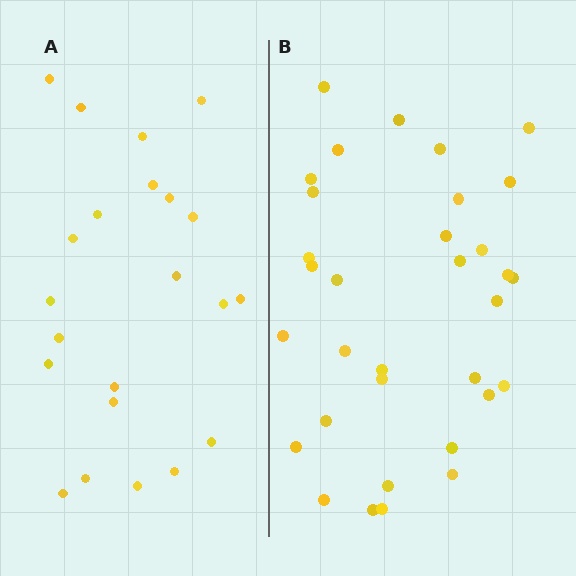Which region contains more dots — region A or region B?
Region B (the right region) has more dots.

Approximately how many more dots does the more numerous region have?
Region B has roughly 12 or so more dots than region A.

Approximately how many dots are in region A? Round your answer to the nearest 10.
About 20 dots. (The exact count is 22, which rounds to 20.)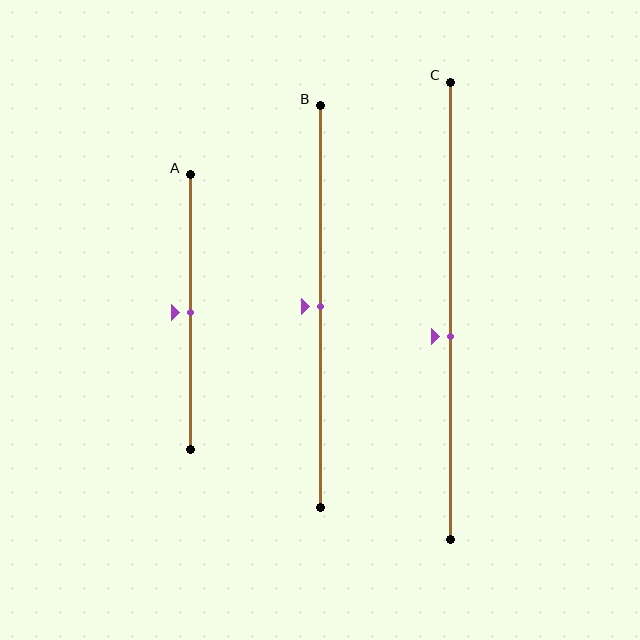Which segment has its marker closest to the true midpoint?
Segment A has its marker closest to the true midpoint.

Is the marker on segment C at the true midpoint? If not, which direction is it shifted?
No, the marker on segment C is shifted downward by about 6% of the segment length.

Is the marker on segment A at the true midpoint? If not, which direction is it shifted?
Yes, the marker on segment A is at the true midpoint.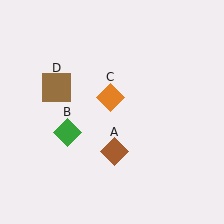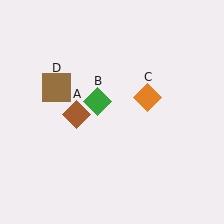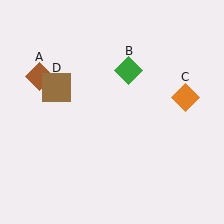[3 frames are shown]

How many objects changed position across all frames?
3 objects changed position: brown diamond (object A), green diamond (object B), orange diamond (object C).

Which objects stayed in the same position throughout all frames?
Brown square (object D) remained stationary.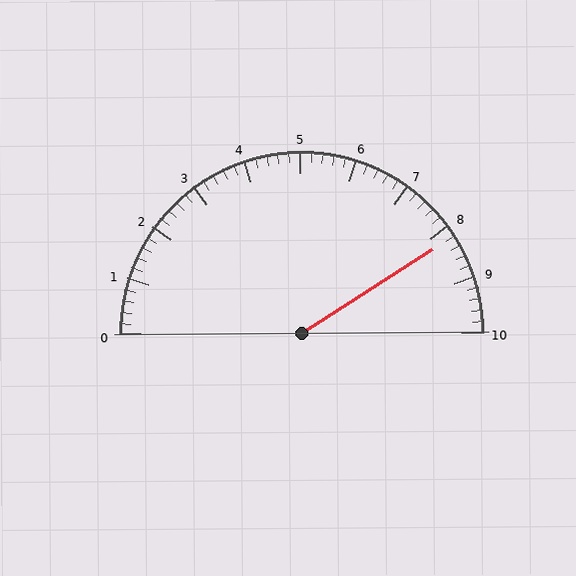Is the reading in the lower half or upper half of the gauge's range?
The reading is in the upper half of the range (0 to 10).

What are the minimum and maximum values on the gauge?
The gauge ranges from 0 to 10.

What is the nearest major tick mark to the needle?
The nearest major tick mark is 8.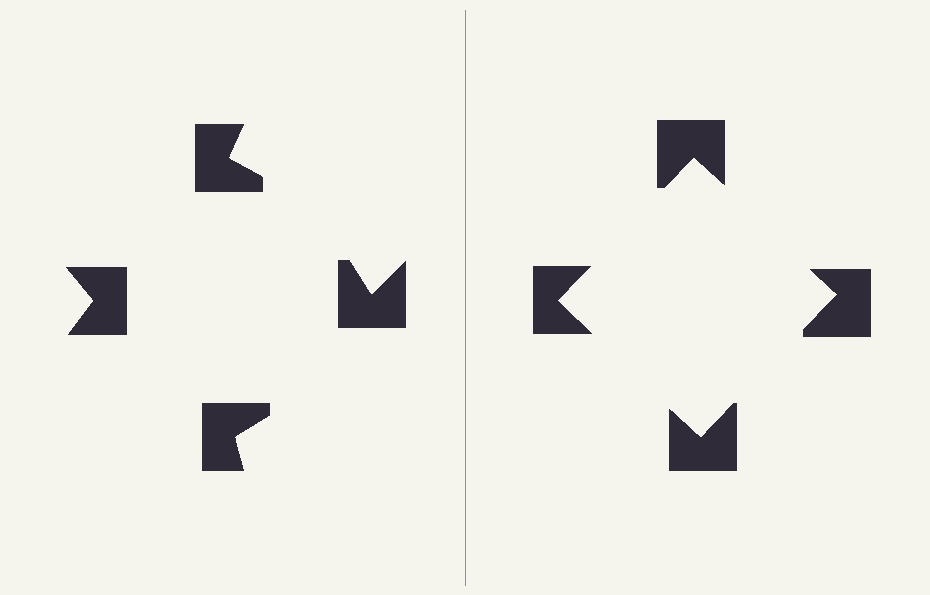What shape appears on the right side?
An illusory square.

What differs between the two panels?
The notched squares are positioned identically on both sides; only the wedge orientations differ. On the right they align to a square; on the left they are misaligned.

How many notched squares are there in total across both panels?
8 — 4 on each side.